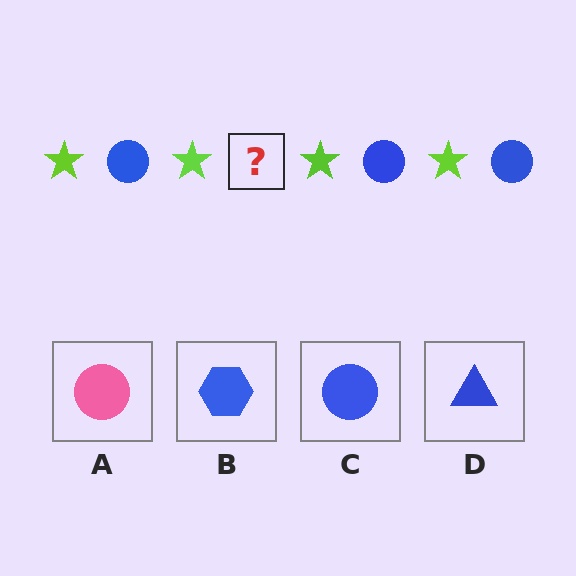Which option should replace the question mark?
Option C.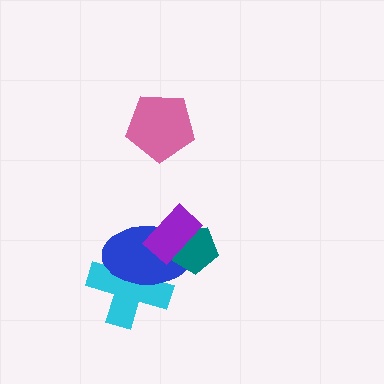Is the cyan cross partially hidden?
Yes, it is partially covered by another shape.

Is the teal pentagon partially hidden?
Yes, it is partially covered by another shape.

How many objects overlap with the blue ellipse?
3 objects overlap with the blue ellipse.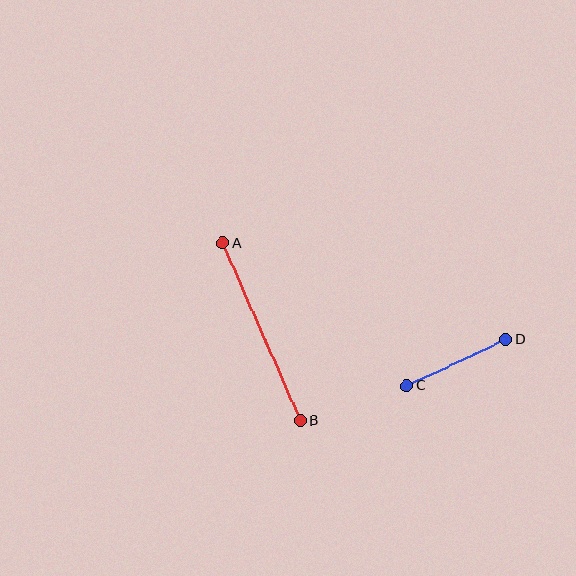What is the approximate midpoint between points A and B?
The midpoint is at approximately (261, 332) pixels.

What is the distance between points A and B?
The distance is approximately 194 pixels.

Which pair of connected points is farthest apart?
Points A and B are farthest apart.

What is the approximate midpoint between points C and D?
The midpoint is at approximately (456, 363) pixels.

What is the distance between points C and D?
The distance is approximately 109 pixels.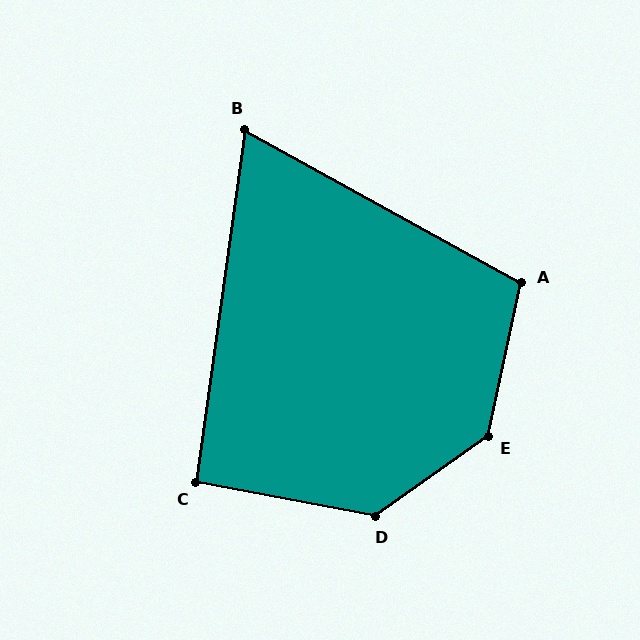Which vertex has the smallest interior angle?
B, at approximately 69 degrees.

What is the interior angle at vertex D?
Approximately 134 degrees (obtuse).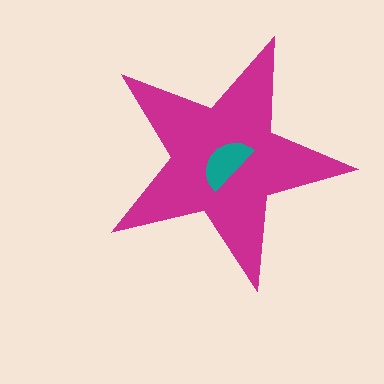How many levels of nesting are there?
2.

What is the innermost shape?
The teal semicircle.